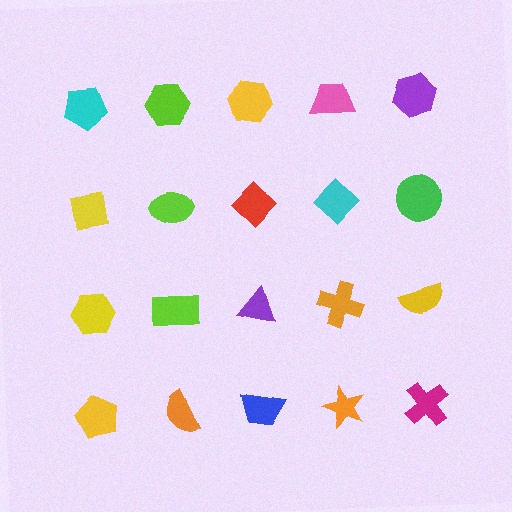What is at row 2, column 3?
A red diamond.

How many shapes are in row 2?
5 shapes.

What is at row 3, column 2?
A lime rectangle.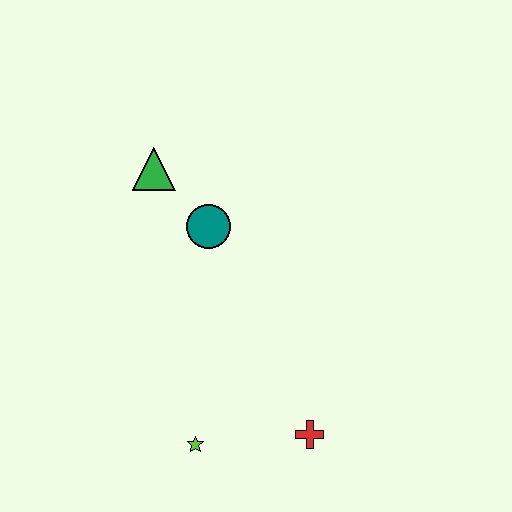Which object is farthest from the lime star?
The green triangle is farthest from the lime star.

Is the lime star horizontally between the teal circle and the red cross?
No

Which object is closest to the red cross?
The lime star is closest to the red cross.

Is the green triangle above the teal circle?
Yes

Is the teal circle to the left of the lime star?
No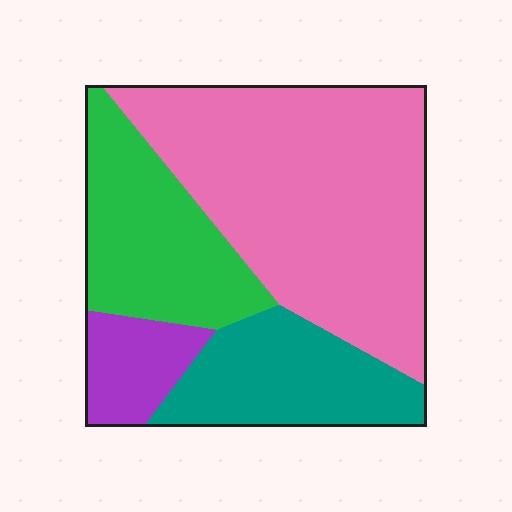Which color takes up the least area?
Purple, at roughly 10%.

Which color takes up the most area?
Pink, at roughly 50%.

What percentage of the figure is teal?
Teal takes up about one fifth (1/5) of the figure.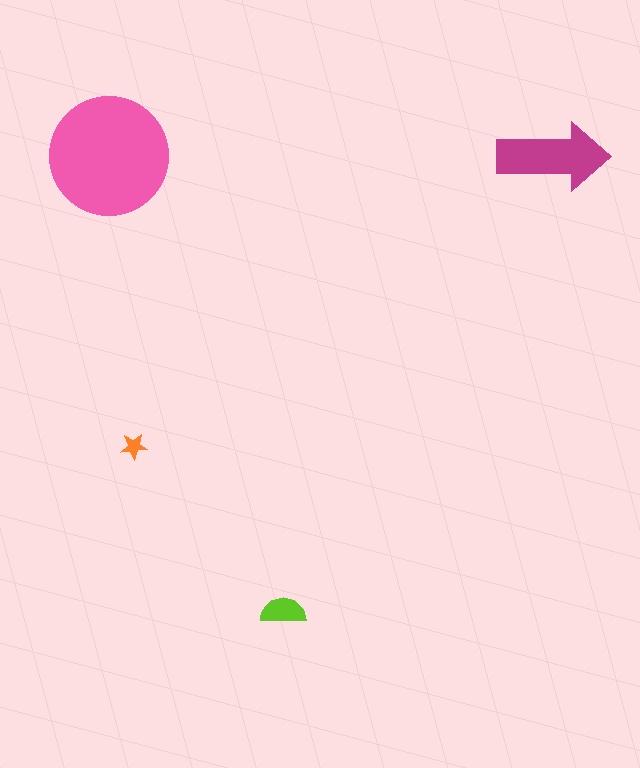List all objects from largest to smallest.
The pink circle, the magenta arrow, the lime semicircle, the orange star.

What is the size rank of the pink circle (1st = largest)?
1st.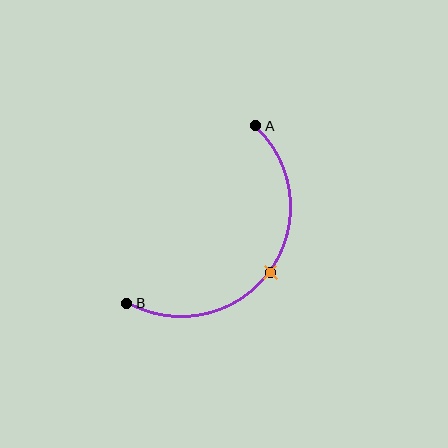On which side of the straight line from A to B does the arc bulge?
The arc bulges below and to the right of the straight line connecting A and B.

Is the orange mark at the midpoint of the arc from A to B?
Yes. The orange mark lies on the arc at equal arc-length from both A and B — it is the arc midpoint.